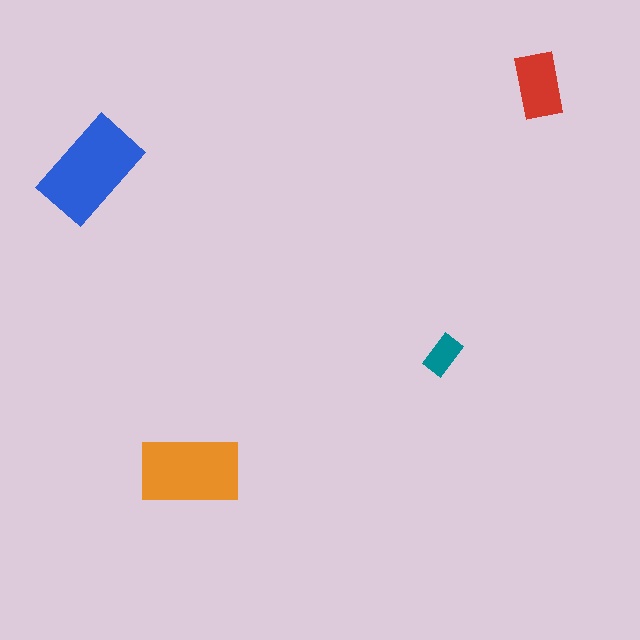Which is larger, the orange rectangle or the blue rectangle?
The blue one.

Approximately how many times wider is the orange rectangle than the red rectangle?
About 1.5 times wider.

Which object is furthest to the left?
The blue rectangle is leftmost.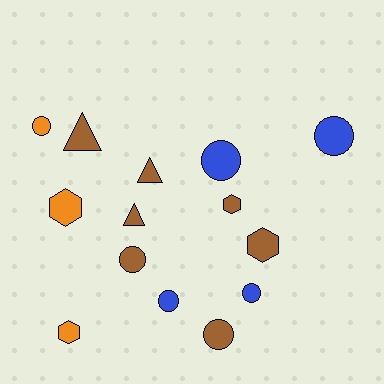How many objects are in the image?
There are 14 objects.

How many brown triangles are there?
There are 3 brown triangles.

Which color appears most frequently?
Brown, with 7 objects.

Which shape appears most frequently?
Circle, with 7 objects.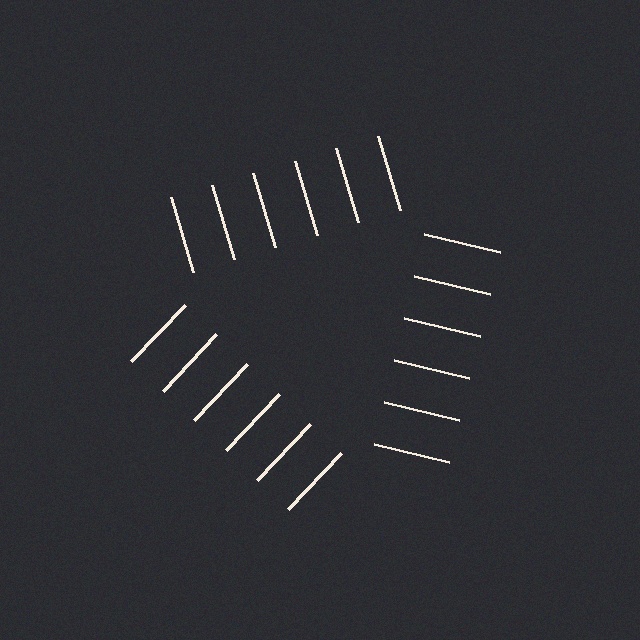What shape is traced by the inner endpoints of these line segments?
An illusory triangle — the line segments terminate on its edges but no continuous stroke is drawn.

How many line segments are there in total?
18 — 6 along each of the 3 edges.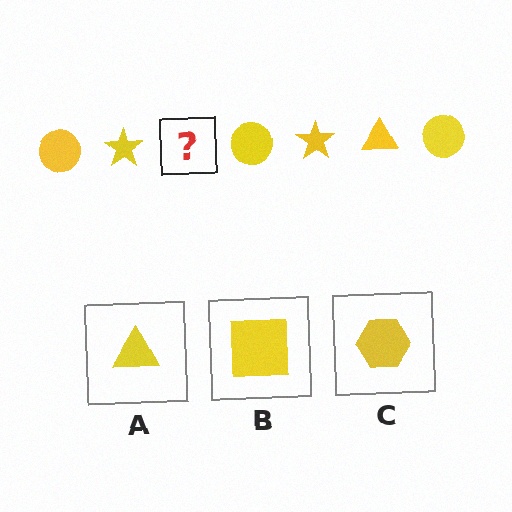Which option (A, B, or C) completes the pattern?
A.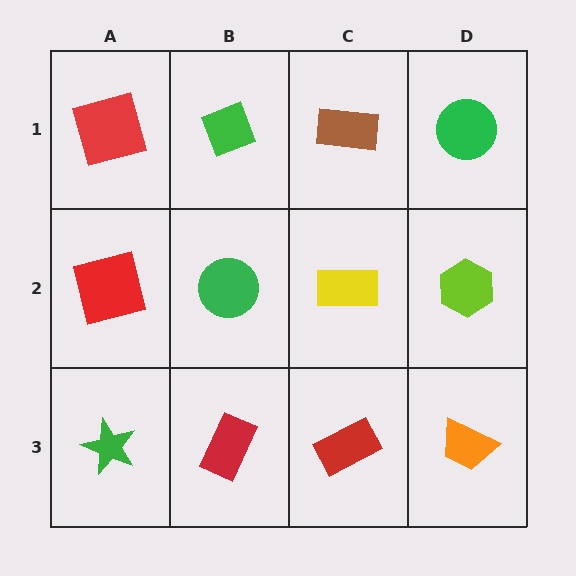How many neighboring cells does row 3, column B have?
3.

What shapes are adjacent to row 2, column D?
A green circle (row 1, column D), an orange trapezoid (row 3, column D), a yellow rectangle (row 2, column C).